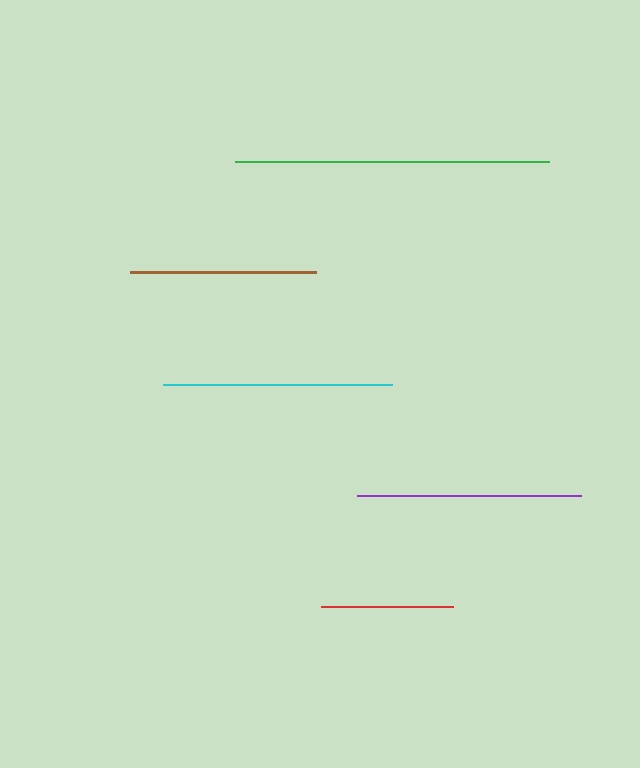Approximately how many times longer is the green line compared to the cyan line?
The green line is approximately 1.4 times the length of the cyan line.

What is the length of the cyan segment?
The cyan segment is approximately 229 pixels long.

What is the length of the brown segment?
The brown segment is approximately 186 pixels long.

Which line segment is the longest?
The green line is the longest at approximately 314 pixels.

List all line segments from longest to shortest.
From longest to shortest: green, cyan, purple, brown, red.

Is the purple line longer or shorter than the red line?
The purple line is longer than the red line.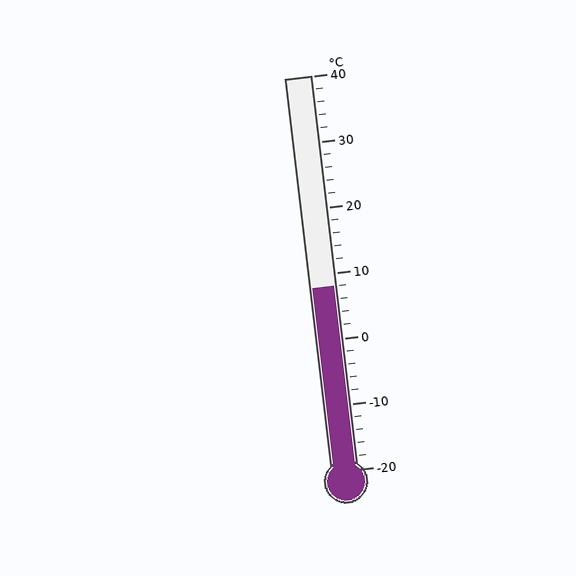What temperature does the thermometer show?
The thermometer shows approximately 8°C.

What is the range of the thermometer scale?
The thermometer scale ranges from -20°C to 40°C.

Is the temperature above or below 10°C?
The temperature is below 10°C.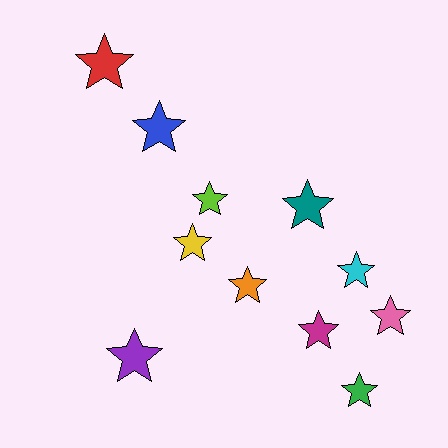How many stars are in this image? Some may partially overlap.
There are 11 stars.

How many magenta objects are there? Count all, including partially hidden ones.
There is 1 magenta object.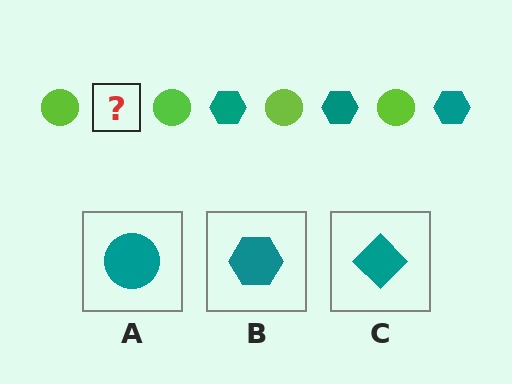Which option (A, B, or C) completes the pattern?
B.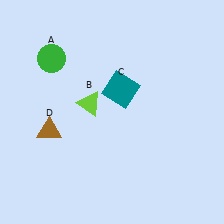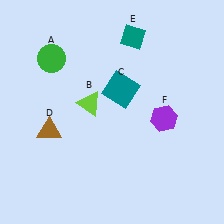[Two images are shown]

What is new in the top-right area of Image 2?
A teal diamond (E) was added in the top-right area of Image 2.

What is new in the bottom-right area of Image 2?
A purple hexagon (F) was added in the bottom-right area of Image 2.